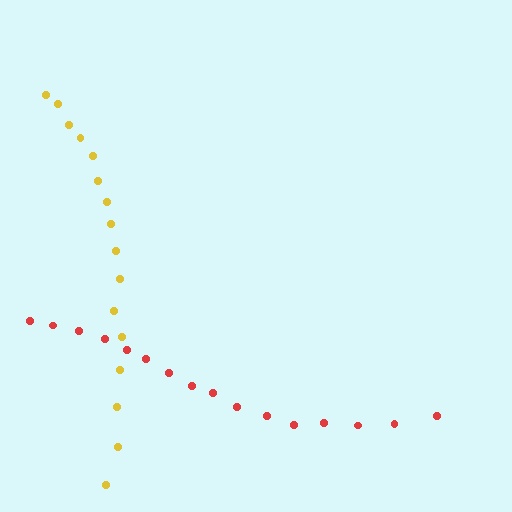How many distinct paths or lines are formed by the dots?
There are 2 distinct paths.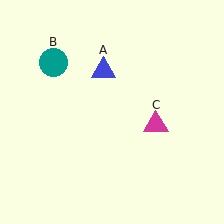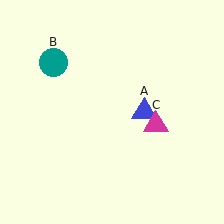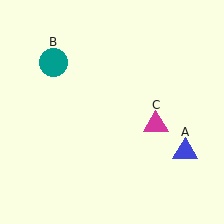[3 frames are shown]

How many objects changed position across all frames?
1 object changed position: blue triangle (object A).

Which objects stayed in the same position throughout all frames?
Teal circle (object B) and magenta triangle (object C) remained stationary.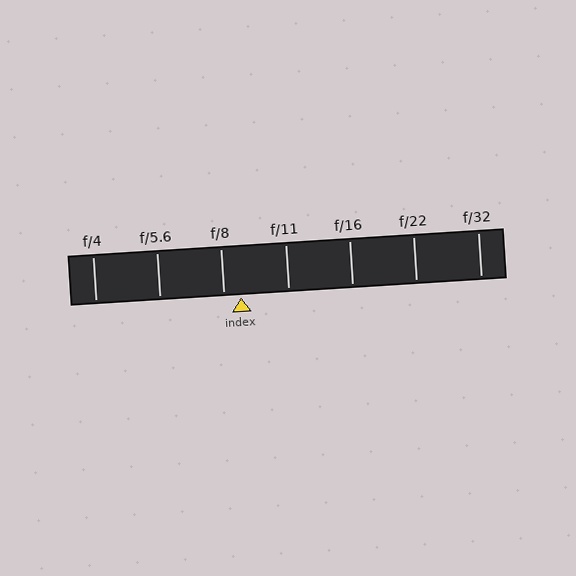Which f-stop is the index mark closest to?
The index mark is closest to f/8.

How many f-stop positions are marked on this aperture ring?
There are 7 f-stop positions marked.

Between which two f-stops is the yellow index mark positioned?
The index mark is between f/8 and f/11.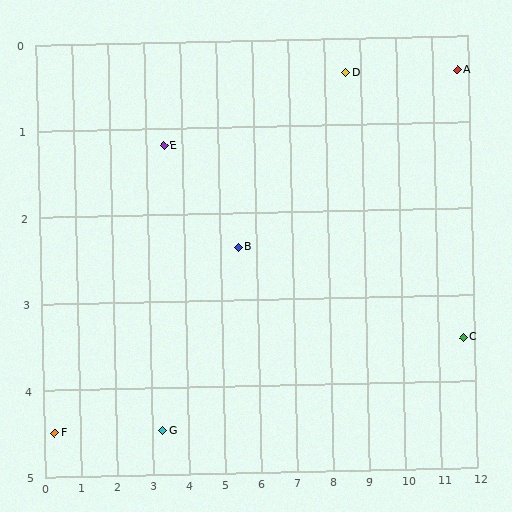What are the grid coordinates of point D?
Point D is at approximately (8.6, 0.4).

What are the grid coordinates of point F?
Point F is at approximately (0.3, 4.5).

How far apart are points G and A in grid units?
Points G and A are about 9.3 grid units apart.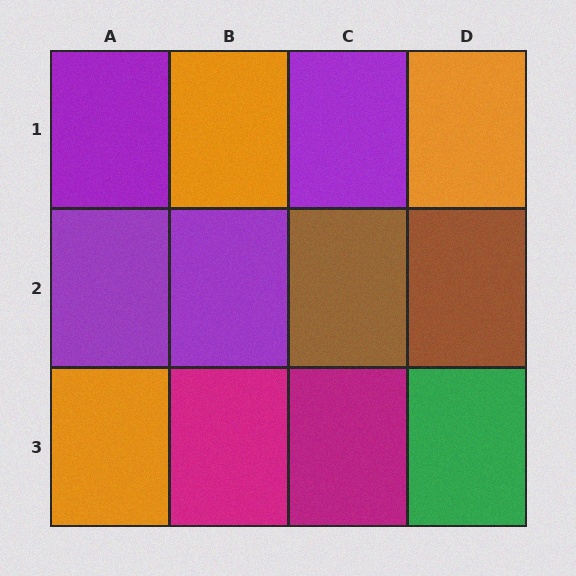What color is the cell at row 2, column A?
Purple.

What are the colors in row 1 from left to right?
Purple, orange, purple, orange.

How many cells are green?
1 cell is green.